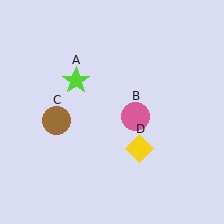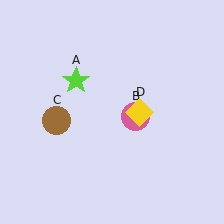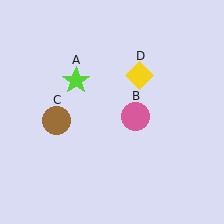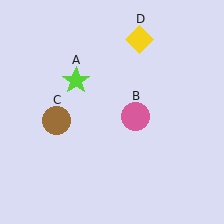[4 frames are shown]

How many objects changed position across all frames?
1 object changed position: yellow diamond (object D).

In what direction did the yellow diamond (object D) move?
The yellow diamond (object D) moved up.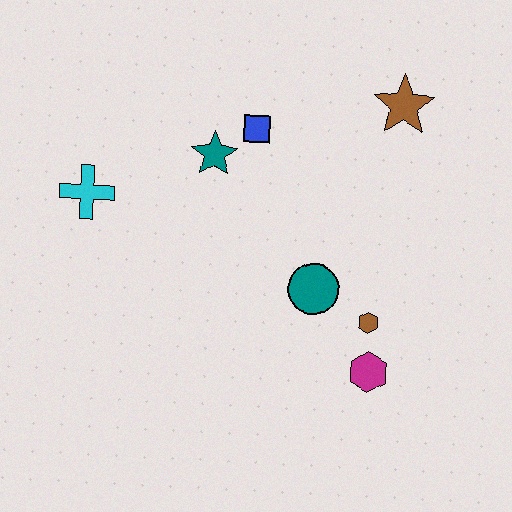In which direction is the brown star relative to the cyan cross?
The brown star is to the right of the cyan cross.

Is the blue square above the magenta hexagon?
Yes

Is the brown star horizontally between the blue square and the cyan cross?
No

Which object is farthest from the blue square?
The magenta hexagon is farthest from the blue square.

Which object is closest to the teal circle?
The brown hexagon is closest to the teal circle.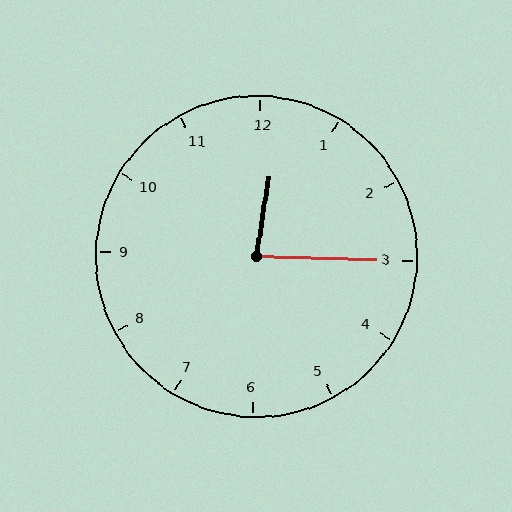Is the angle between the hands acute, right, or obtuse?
It is acute.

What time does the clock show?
12:15.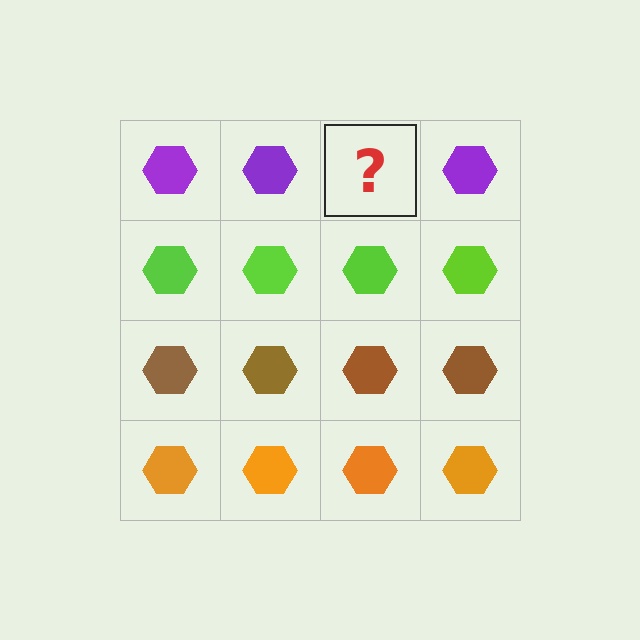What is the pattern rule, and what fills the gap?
The rule is that each row has a consistent color. The gap should be filled with a purple hexagon.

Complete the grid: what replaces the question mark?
The question mark should be replaced with a purple hexagon.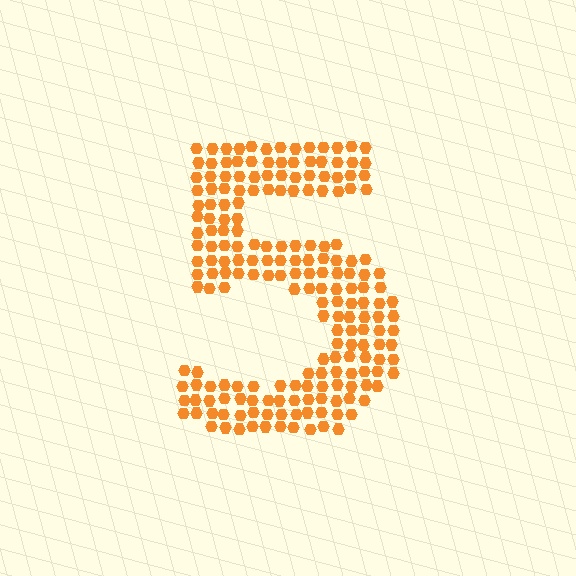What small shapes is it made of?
It is made of small hexagons.